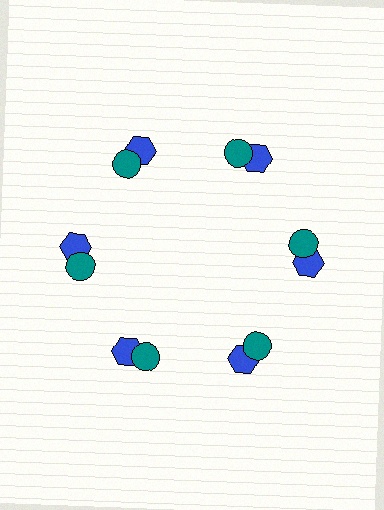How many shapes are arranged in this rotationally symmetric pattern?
There are 12 shapes, arranged in 6 groups of 2.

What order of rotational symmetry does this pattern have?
This pattern has 6-fold rotational symmetry.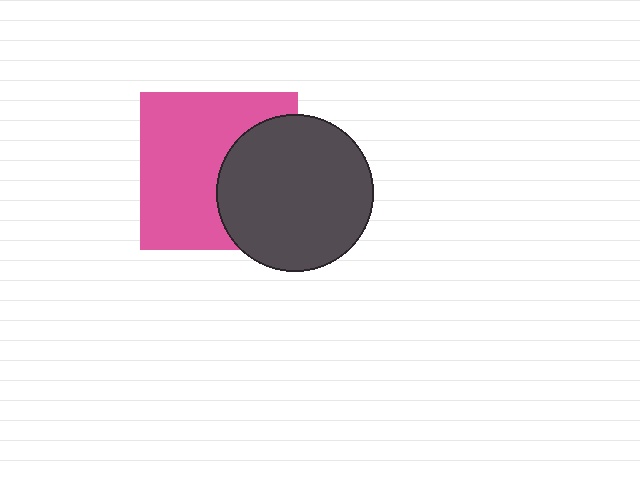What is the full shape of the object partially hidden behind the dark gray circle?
The partially hidden object is a pink square.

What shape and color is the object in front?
The object in front is a dark gray circle.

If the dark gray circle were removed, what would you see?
You would see the complete pink square.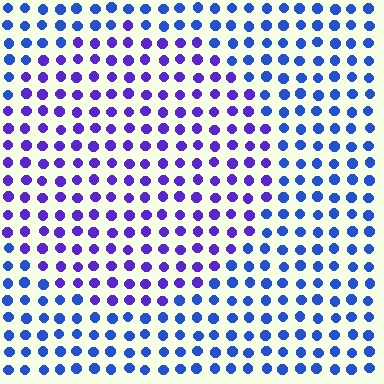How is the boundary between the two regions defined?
The boundary is defined purely by a slight shift in hue (about 35 degrees). Spacing, size, and orientation are identical on both sides.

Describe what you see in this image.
The image is filled with small blue elements in a uniform arrangement. A circle-shaped region is visible where the elements are tinted to a slightly different hue, forming a subtle color boundary.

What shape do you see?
I see a circle.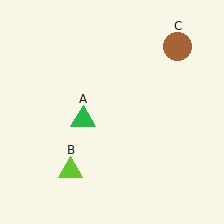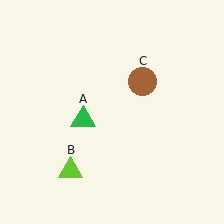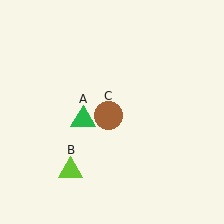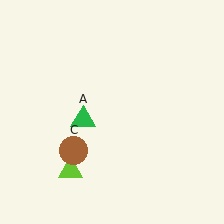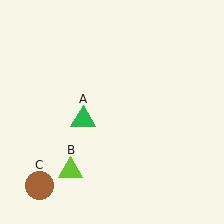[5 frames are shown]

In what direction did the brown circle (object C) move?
The brown circle (object C) moved down and to the left.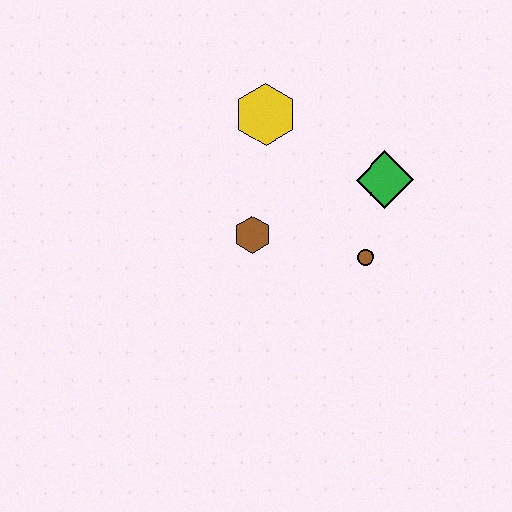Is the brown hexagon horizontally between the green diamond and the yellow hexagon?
No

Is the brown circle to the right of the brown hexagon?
Yes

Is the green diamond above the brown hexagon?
Yes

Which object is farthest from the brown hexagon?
The green diamond is farthest from the brown hexagon.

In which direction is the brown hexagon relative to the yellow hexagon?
The brown hexagon is below the yellow hexagon.